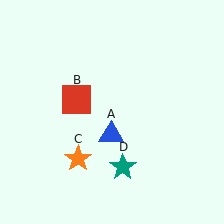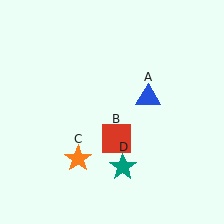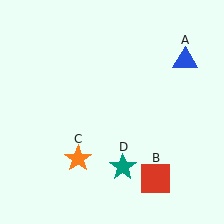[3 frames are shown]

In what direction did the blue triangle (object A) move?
The blue triangle (object A) moved up and to the right.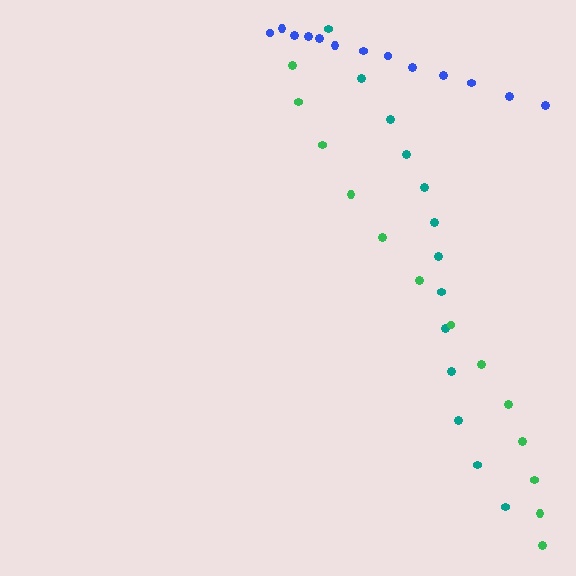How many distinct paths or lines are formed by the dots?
There are 3 distinct paths.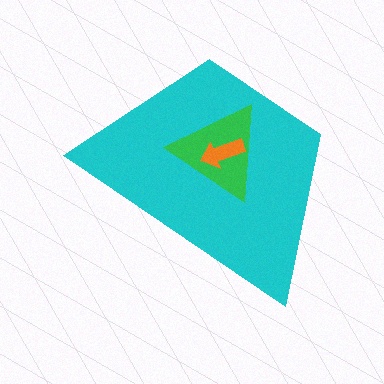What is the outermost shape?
The cyan trapezoid.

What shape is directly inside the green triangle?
The orange arrow.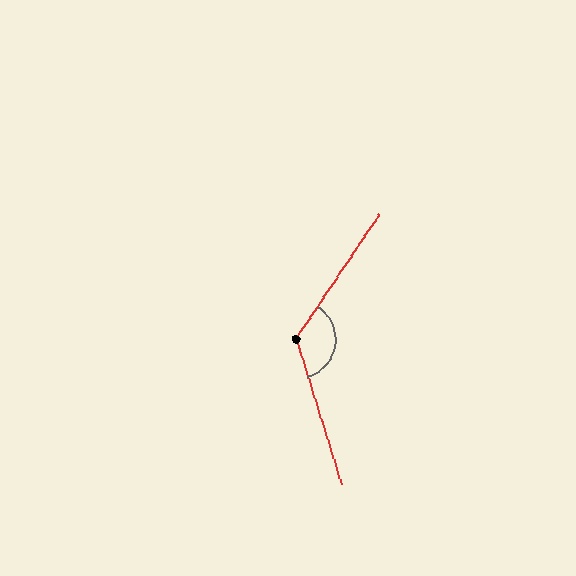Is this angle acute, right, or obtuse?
It is obtuse.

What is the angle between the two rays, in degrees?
Approximately 129 degrees.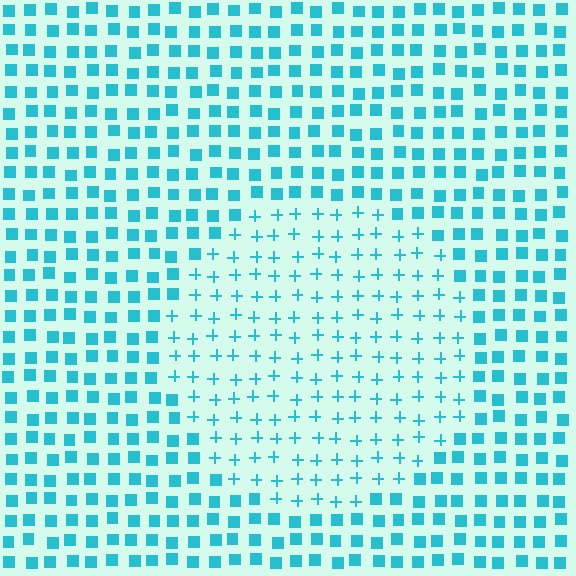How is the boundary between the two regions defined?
The boundary is defined by a change in element shape: plus signs inside vs. squares outside. All elements share the same color and spacing.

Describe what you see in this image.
The image is filled with small cyan elements arranged in a uniform grid. A circle-shaped region contains plus signs, while the surrounding area contains squares. The boundary is defined purely by the change in element shape.